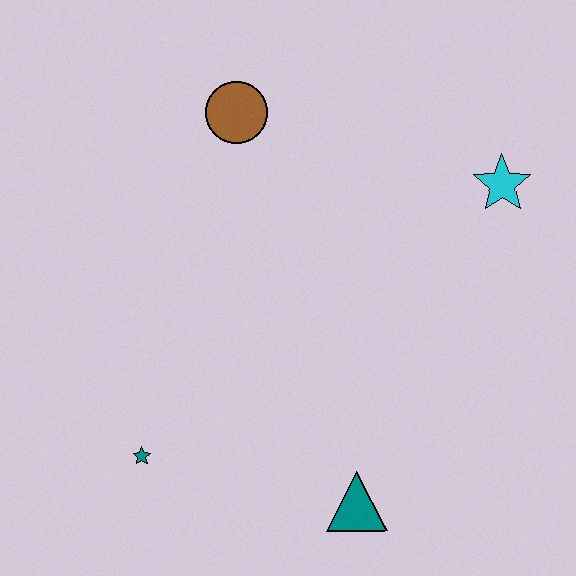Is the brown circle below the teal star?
No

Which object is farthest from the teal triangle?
The brown circle is farthest from the teal triangle.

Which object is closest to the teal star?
The teal triangle is closest to the teal star.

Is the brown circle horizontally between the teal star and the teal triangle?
Yes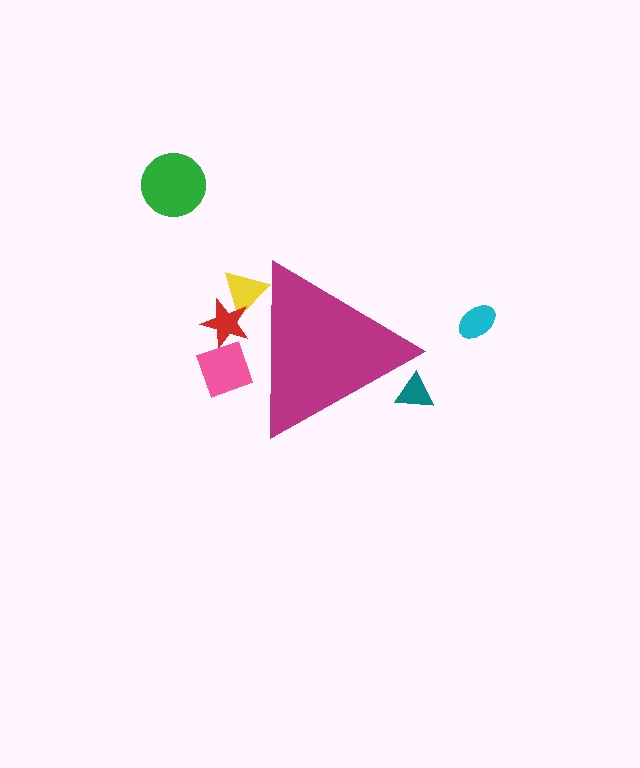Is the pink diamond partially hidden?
Yes, the pink diamond is partially hidden behind the magenta triangle.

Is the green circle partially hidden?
No, the green circle is fully visible.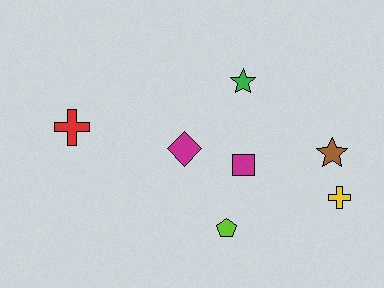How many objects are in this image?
There are 7 objects.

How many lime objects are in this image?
There is 1 lime object.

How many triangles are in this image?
There are no triangles.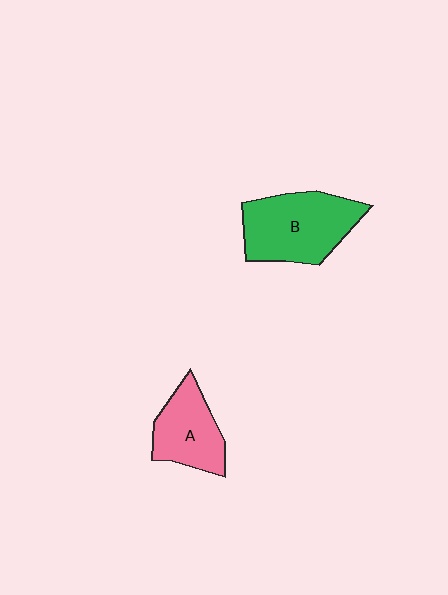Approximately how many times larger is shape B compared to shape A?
Approximately 1.5 times.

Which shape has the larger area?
Shape B (green).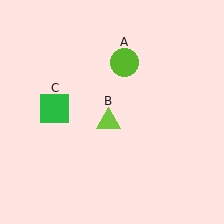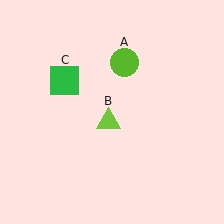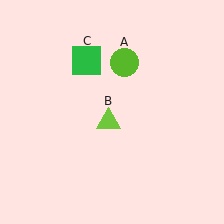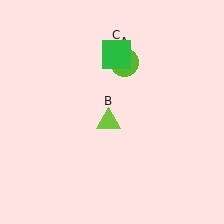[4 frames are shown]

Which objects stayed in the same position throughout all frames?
Lime circle (object A) and lime triangle (object B) remained stationary.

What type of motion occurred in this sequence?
The green square (object C) rotated clockwise around the center of the scene.